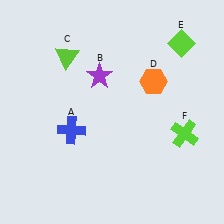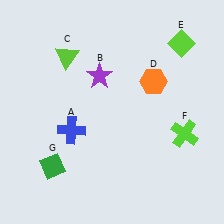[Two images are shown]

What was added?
A green diamond (G) was added in Image 2.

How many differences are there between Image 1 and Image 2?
There is 1 difference between the two images.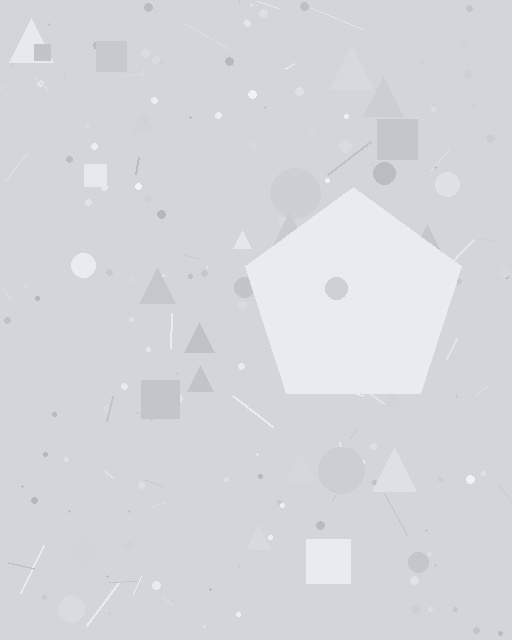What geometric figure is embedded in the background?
A pentagon is embedded in the background.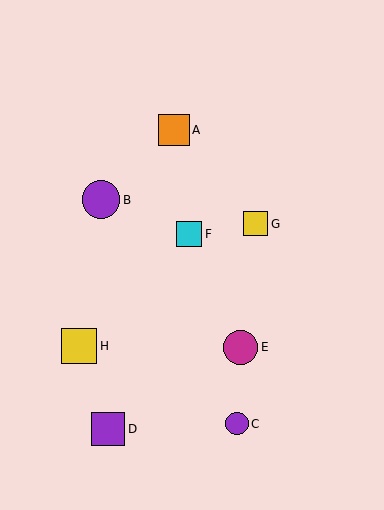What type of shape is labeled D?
Shape D is a purple square.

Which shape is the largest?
The purple circle (labeled B) is the largest.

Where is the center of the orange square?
The center of the orange square is at (174, 130).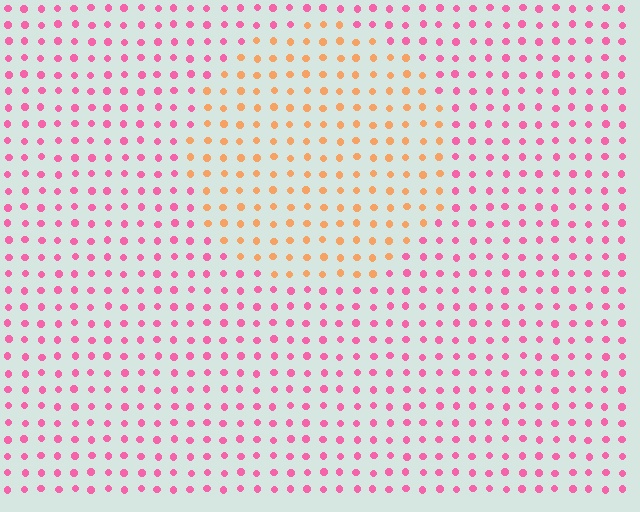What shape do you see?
I see a circle.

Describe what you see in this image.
The image is filled with small pink elements in a uniform arrangement. A circle-shaped region is visible where the elements are tinted to a slightly different hue, forming a subtle color boundary.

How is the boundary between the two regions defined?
The boundary is defined purely by a slight shift in hue (about 55 degrees). Spacing, size, and orientation are identical on both sides.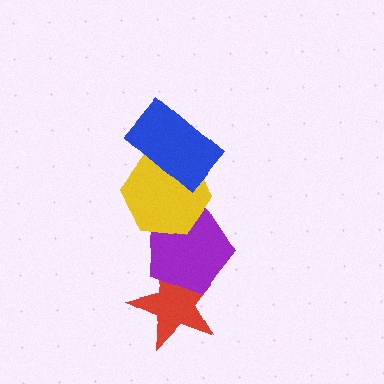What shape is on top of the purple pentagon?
The yellow hexagon is on top of the purple pentagon.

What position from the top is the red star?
The red star is 4th from the top.